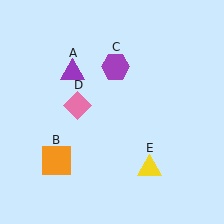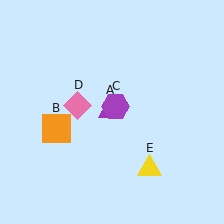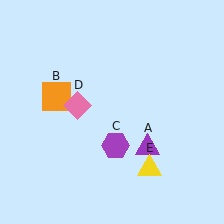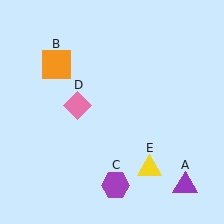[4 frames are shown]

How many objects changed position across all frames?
3 objects changed position: purple triangle (object A), orange square (object B), purple hexagon (object C).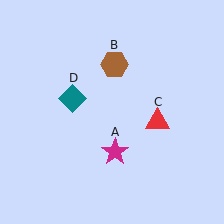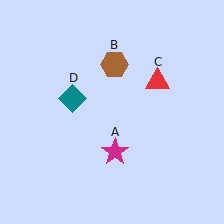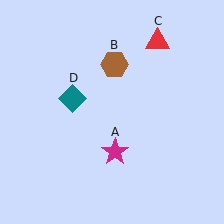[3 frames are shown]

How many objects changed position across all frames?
1 object changed position: red triangle (object C).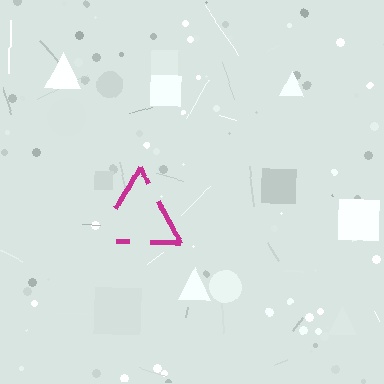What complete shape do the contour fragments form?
The contour fragments form a triangle.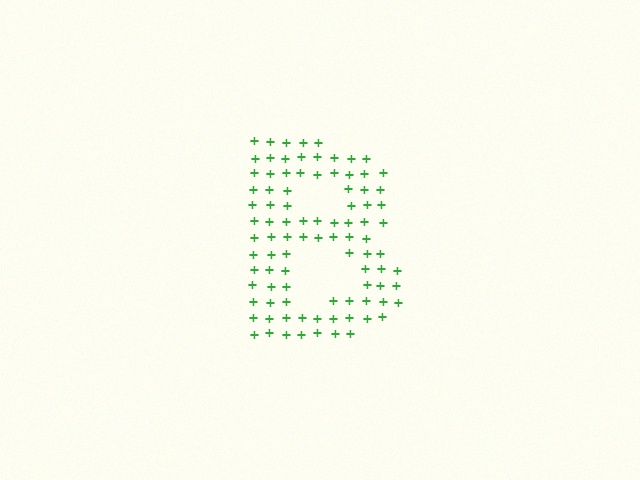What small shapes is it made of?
It is made of small plus signs.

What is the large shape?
The large shape is the letter B.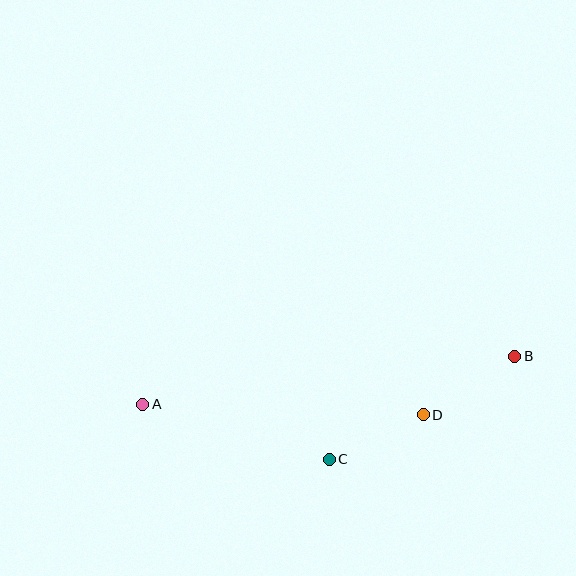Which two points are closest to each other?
Points C and D are closest to each other.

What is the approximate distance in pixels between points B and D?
The distance between B and D is approximately 109 pixels.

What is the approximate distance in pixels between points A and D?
The distance between A and D is approximately 281 pixels.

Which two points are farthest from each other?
Points A and B are farthest from each other.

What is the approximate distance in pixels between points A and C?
The distance between A and C is approximately 195 pixels.